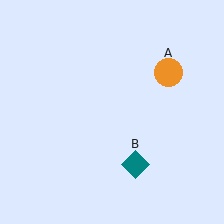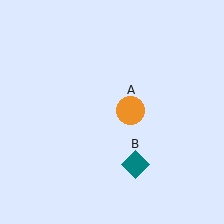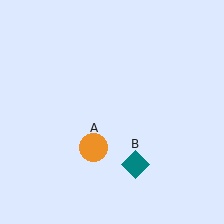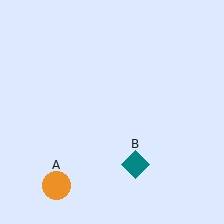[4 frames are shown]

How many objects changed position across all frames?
1 object changed position: orange circle (object A).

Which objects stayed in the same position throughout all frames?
Teal diamond (object B) remained stationary.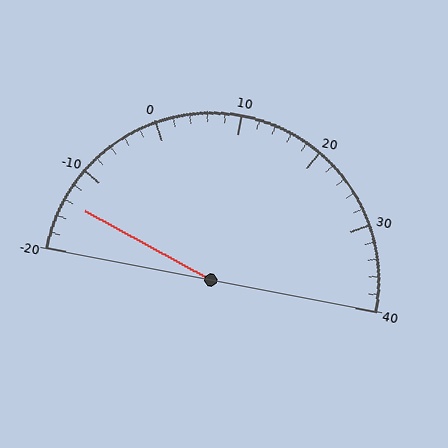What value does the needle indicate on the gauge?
The needle indicates approximately -14.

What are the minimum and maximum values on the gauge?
The gauge ranges from -20 to 40.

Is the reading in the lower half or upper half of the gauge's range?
The reading is in the lower half of the range (-20 to 40).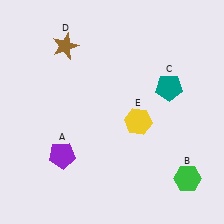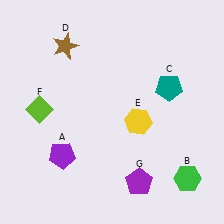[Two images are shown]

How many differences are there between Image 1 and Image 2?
There are 2 differences between the two images.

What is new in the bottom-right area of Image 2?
A purple pentagon (G) was added in the bottom-right area of Image 2.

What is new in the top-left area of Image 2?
A lime diamond (F) was added in the top-left area of Image 2.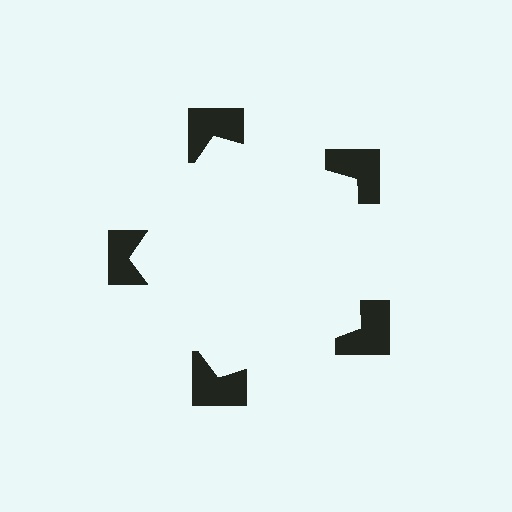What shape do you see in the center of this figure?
An illusory pentagon — its edges are inferred from the aligned wedge cuts in the notched squares, not physically drawn.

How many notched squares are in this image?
There are 5 — one at each vertex of the illusory pentagon.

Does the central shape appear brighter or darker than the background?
It typically appears slightly brighter than the background, even though no actual brightness change is drawn.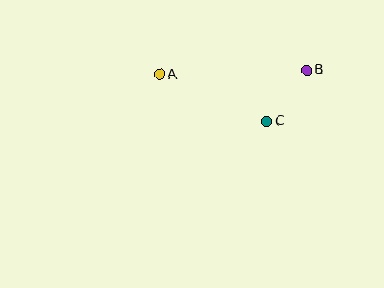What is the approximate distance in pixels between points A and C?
The distance between A and C is approximately 117 pixels.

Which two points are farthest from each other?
Points A and B are farthest from each other.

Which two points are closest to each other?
Points B and C are closest to each other.